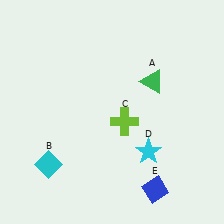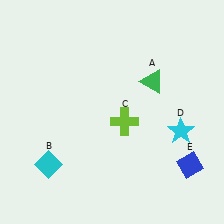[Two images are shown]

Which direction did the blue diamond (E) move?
The blue diamond (E) moved right.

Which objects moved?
The objects that moved are: the cyan star (D), the blue diamond (E).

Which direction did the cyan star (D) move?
The cyan star (D) moved right.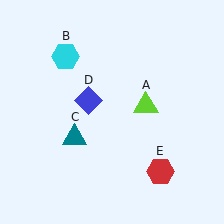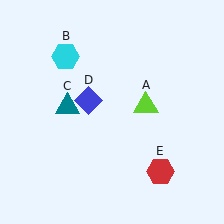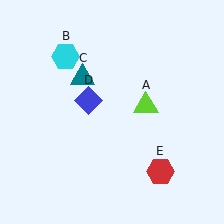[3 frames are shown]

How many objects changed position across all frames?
1 object changed position: teal triangle (object C).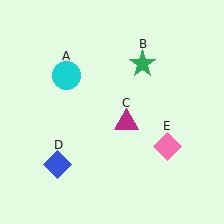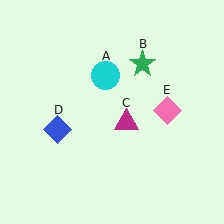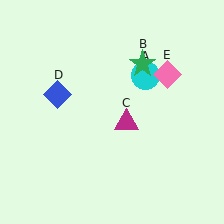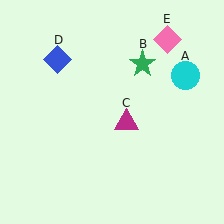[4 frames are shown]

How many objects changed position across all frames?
3 objects changed position: cyan circle (object A), blue diamond (object D), pink diamond (object E).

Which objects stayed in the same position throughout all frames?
Green star (object B) and magenta triangle (object C) remained stationary.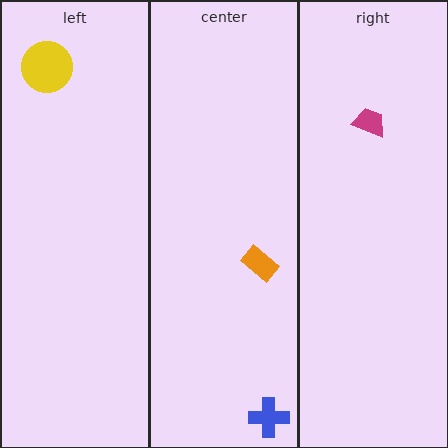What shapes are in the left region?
The yellow circle.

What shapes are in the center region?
The orange rectangle, the blue cross.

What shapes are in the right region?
The magenta trapezoid.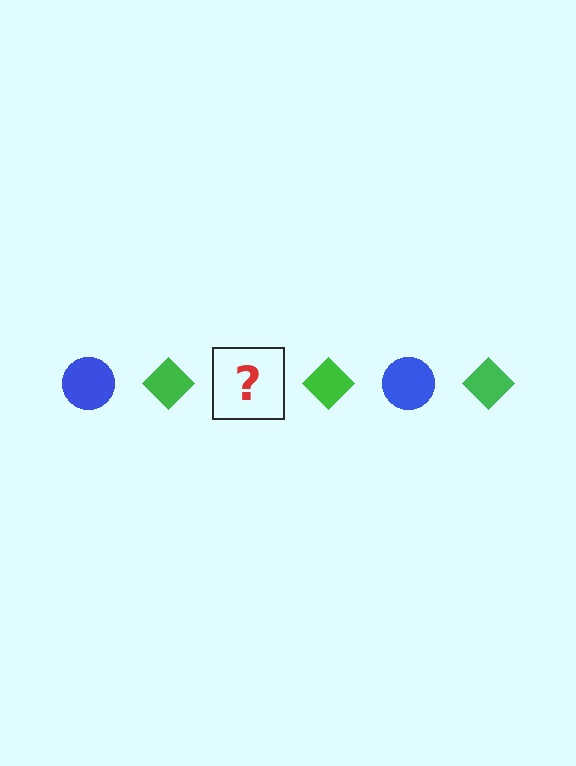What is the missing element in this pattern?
The missing element is a blue circle.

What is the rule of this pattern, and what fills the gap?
The rule is that the pattern alternates between blue circle and green diamond. The gap should be filled with a blue circle.